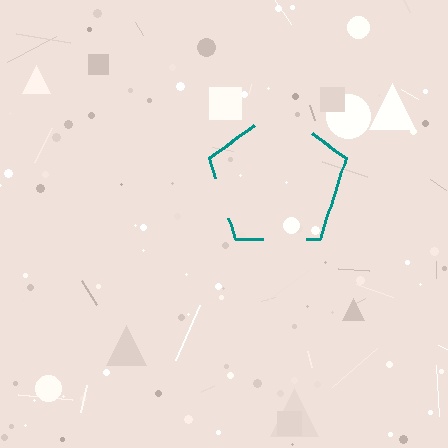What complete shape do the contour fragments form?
The contour fragments form a pentagon.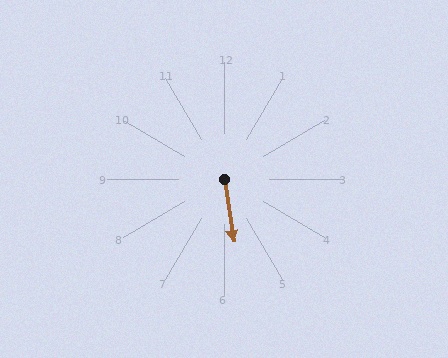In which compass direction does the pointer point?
South.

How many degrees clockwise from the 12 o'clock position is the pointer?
Approximately 172 degrees.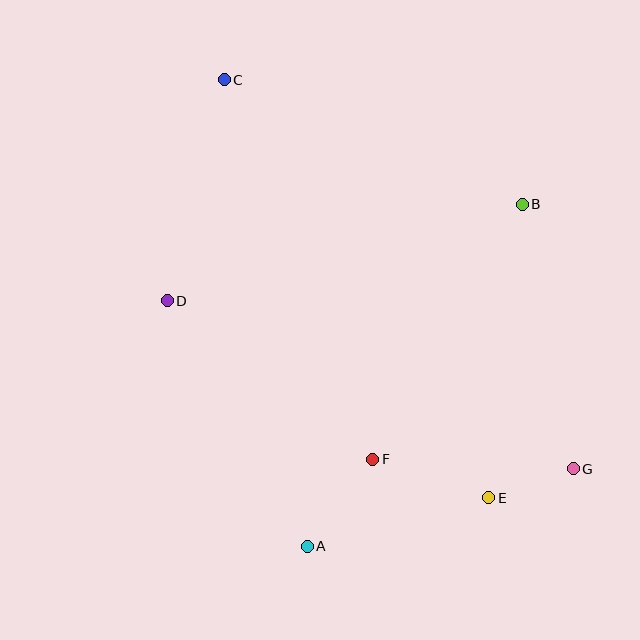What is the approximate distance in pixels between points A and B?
The distance between A and B is approximately 404 pixels.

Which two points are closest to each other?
Points E and G are closest to each other.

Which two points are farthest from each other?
Points C and G are farthest from each other.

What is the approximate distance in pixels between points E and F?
The distance between E and F is approximately 122 pixels.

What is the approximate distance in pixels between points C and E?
The distance between C and E is approximately 495 pixels.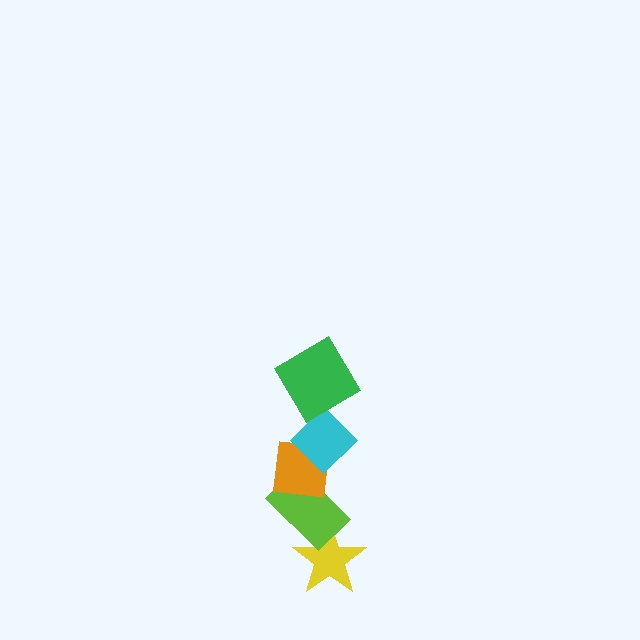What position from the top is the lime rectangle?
The lime rectangle is 4th from the top.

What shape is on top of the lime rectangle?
The orange square is on top of the lime rectangle.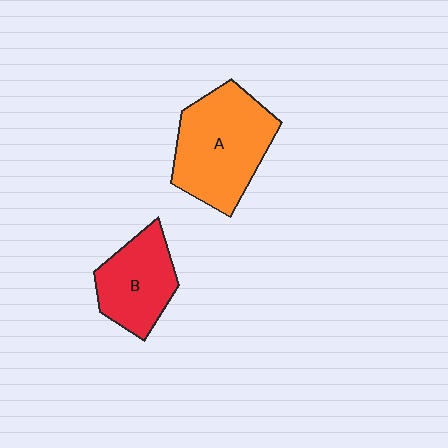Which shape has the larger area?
Shape A (orange).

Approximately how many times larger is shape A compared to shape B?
Approximately 1.5 times.